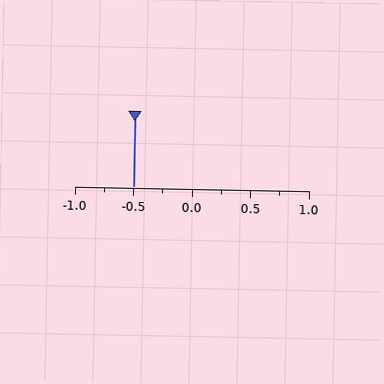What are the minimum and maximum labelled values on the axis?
The axis runs from -1.0 to 1.0.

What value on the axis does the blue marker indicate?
The marker indicates approximately -0.5.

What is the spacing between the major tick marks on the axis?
The major ticks are spaced 0.5 apart.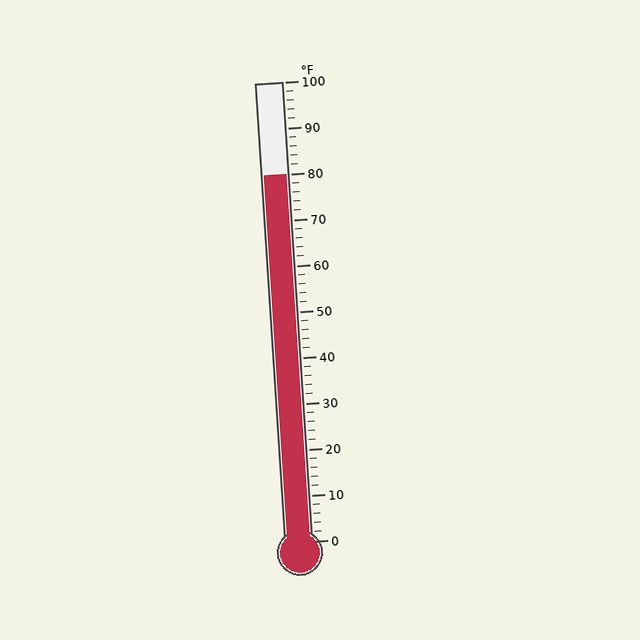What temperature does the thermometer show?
The thermometer shows approximately 80°F.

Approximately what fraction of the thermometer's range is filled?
The thermometer is filled to approximately 80% of its range.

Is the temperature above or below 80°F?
The temperature is at 80°F.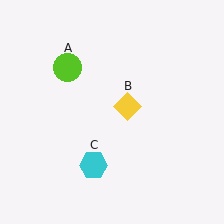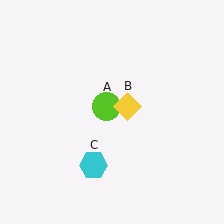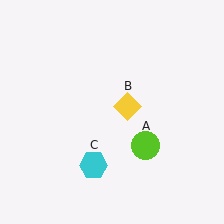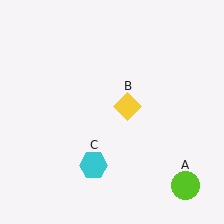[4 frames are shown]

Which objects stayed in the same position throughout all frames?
Yellow diamond (object B) and cyan hexagon (object C) remained stationary.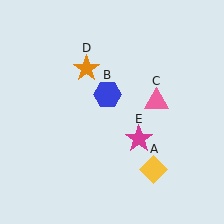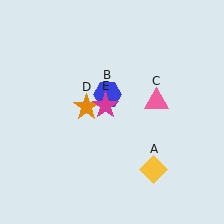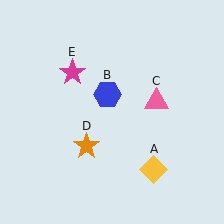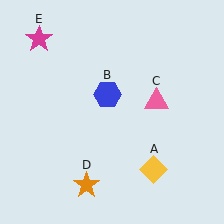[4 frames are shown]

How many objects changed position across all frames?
2 objects changed position: orange star (object D), magenta star (object E).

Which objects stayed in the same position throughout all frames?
Yellow diamond (object A) and blue hexagon (object B) and pink triangle (object C) remained stationary.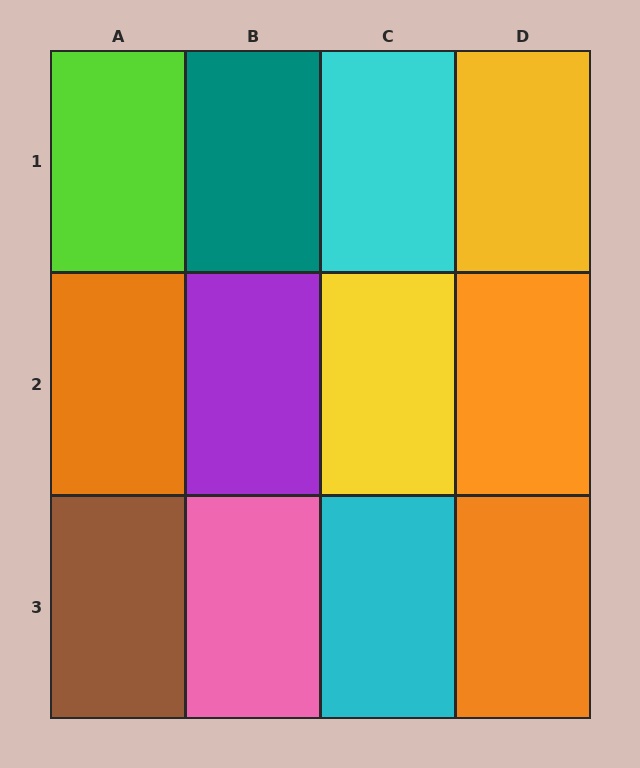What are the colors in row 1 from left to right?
Lime, teal, cyan, yellow.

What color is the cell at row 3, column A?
Brown.